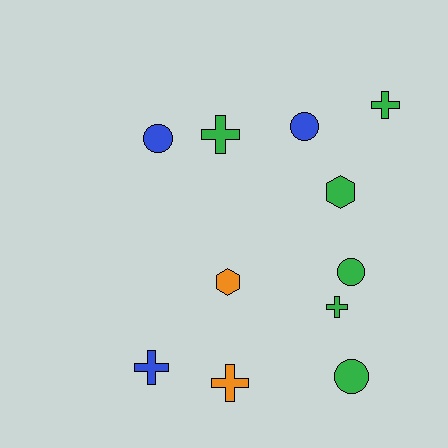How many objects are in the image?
There are 11 objects.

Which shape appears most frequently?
Cross, with 5 objects.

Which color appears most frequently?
Green, with 6 objects.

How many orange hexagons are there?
There is 1 orange hexagon.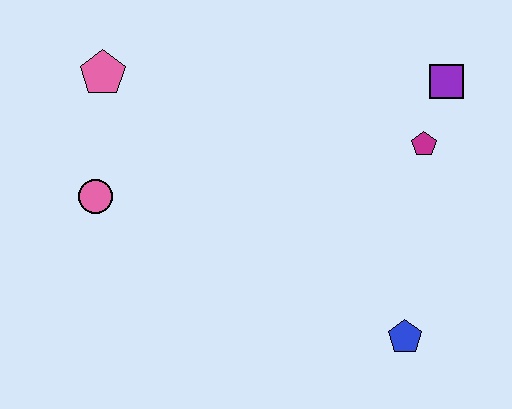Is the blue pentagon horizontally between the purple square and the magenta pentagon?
No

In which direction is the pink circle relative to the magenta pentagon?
The pink circle is to the left of the magenta pentagon.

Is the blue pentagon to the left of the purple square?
Yes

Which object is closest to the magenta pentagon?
The purple square is closest to the magenta pentagon.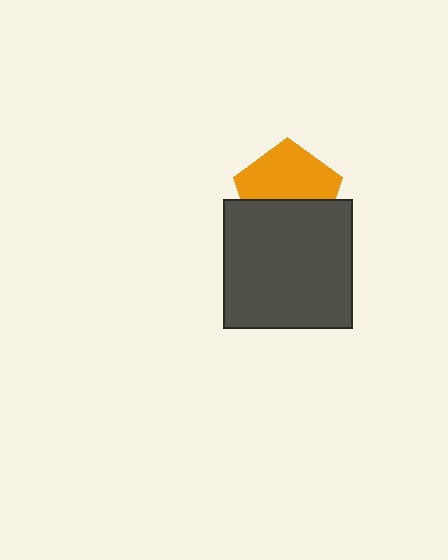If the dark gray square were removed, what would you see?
You would see the complete orange pentagon.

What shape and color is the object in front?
The object in front is a dark gray square.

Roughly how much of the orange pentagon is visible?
About half of it is visible (roughly 57%).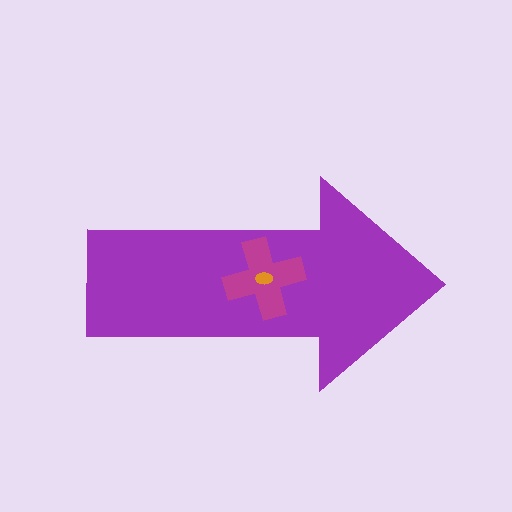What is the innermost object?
The orange ellipse.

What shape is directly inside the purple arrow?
The magenta cross.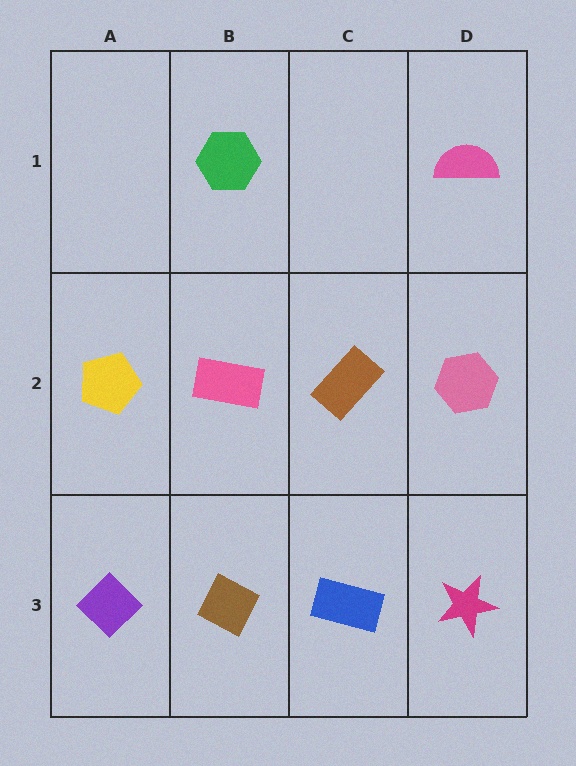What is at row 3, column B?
A brown diamond.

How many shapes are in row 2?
4 shapes.